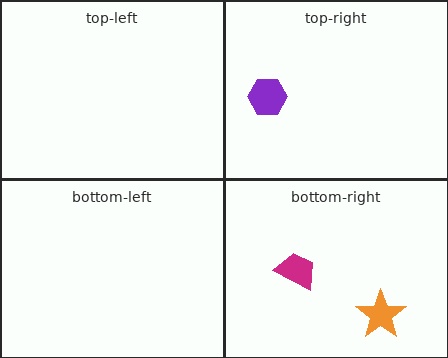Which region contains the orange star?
The bottom-right region.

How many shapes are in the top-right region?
1.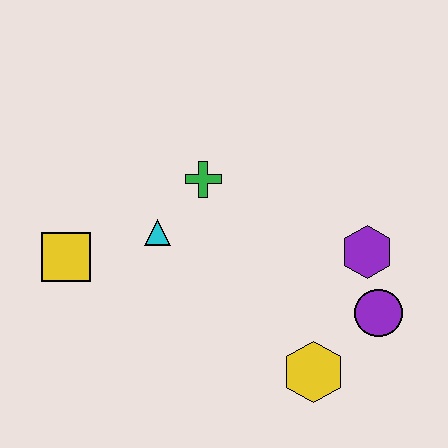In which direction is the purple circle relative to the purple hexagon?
The purple circle is below the purple hexagon.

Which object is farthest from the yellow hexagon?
The yellow square is farthest from the yellow hexagon.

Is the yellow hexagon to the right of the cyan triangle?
Yes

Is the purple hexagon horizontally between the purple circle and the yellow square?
Yes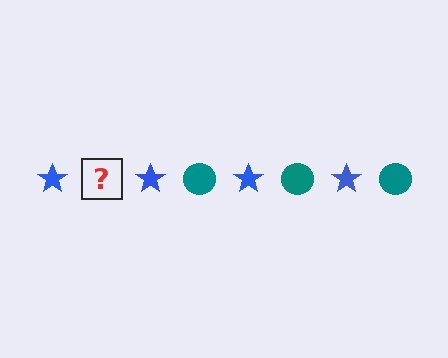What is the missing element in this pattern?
The missing element is a teal circle.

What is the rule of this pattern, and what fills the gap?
The rule is that the pattern alternates between blue star and teal circle. The gap should be filled with a teal circle.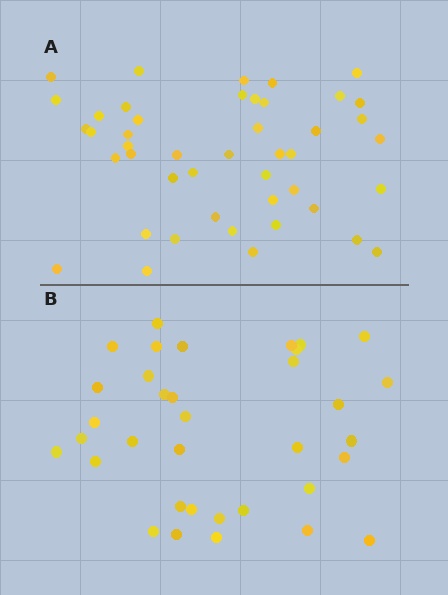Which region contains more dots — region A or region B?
Region A (the top region) has more dots.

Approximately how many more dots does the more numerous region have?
Region A has roughly 10 or so more dots than region B.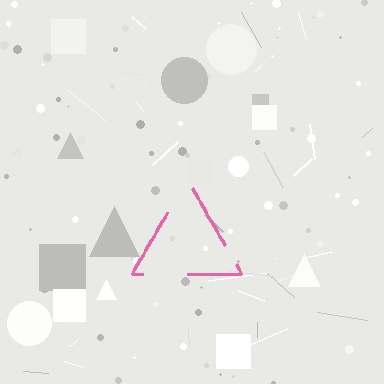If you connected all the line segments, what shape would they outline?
They would outline a triangle.